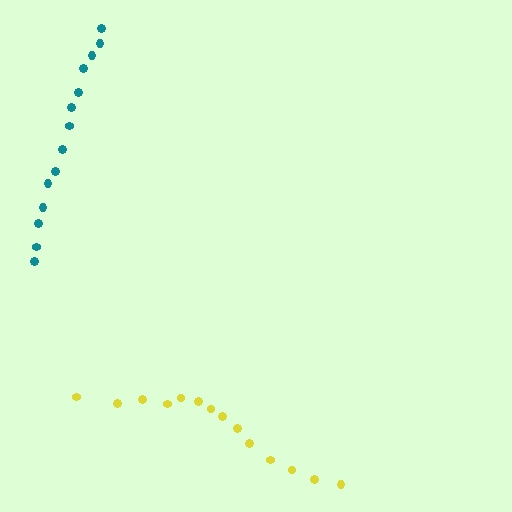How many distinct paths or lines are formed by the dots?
There are 2 distinct paths.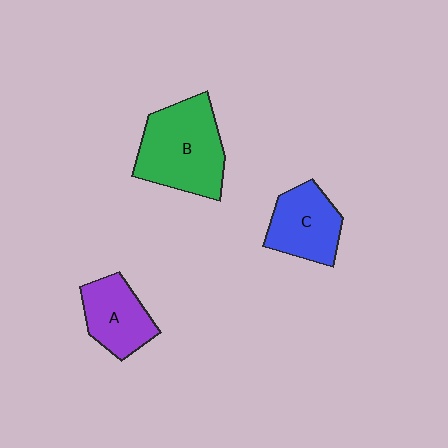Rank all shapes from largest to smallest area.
From largest to smallest: B (green), C (blue), A (purple).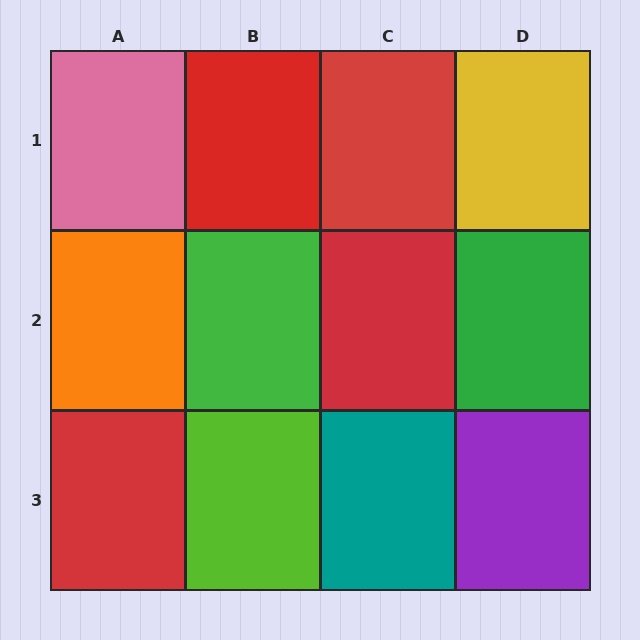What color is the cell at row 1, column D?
Yellow.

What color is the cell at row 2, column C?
Red.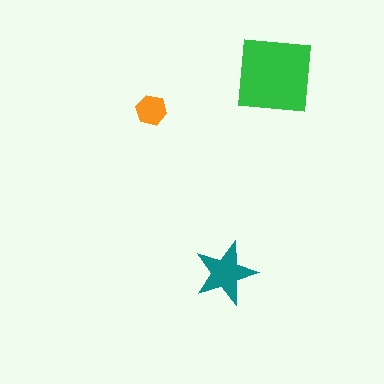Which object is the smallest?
The orange hexagon.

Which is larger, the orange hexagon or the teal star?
The teal star.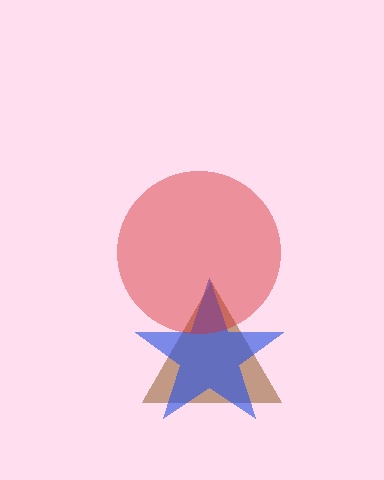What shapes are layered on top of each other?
The layered shapes are: a brown triangle, a blue star, a red circle.